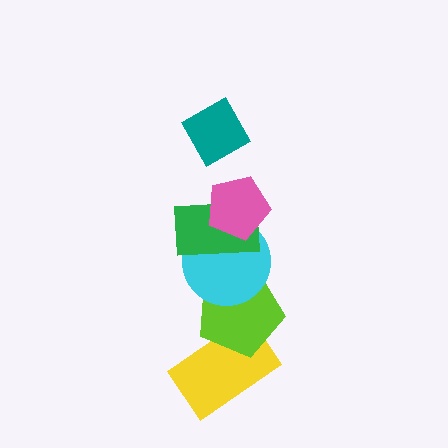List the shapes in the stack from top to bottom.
From top to bottom: the teal diamond, the pink pentagon, the green rectangle, the cyan circle, the lime pentagon, the yellow rectangle.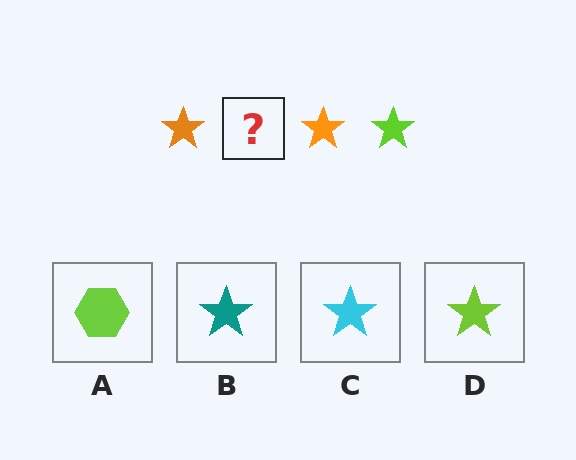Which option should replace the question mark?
Option D.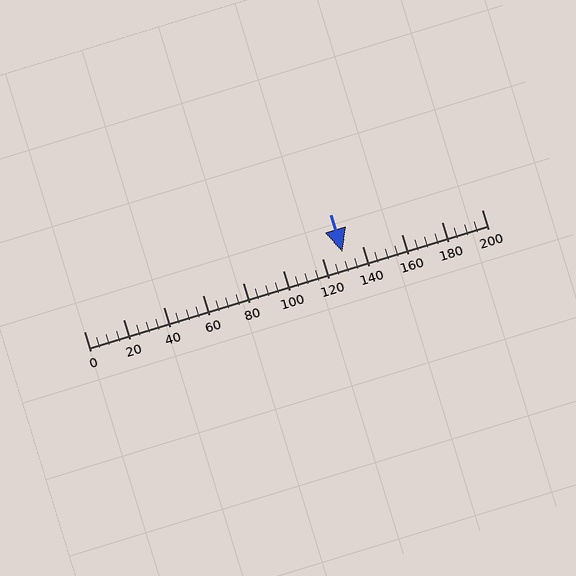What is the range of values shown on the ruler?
The ruler shows values from 0 to 200.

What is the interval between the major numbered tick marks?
The major tick marks are spaced 20 units apart.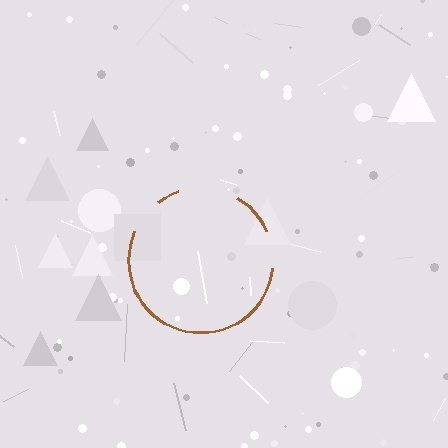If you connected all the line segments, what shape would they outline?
They would outline a circle.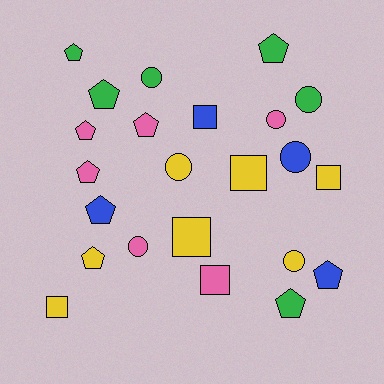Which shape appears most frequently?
Pentagon, with 10 objects.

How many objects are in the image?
There are 23 objects.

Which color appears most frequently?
Yellow, with 7 objects.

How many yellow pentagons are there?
There is 1 yellow pentagon.